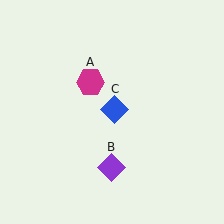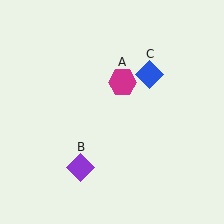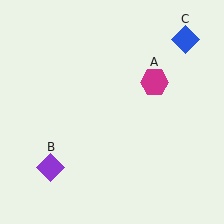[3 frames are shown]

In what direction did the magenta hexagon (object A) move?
The magenta hexagon (object A) moved right.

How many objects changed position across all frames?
3 objects changed position: magenta hexagon (object A), purple diamond (object B), blue diamond (object C).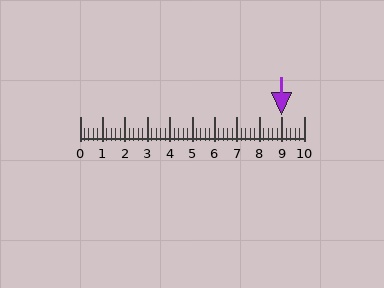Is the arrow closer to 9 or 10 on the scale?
The arrow is closer to 9.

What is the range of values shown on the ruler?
The ruler shows values from 0 to 10.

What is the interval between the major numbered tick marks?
The major tick marks are spaced 1 units apart.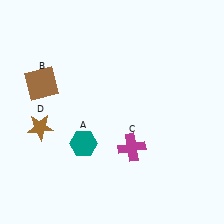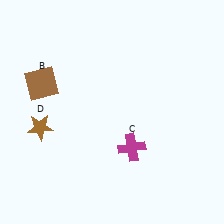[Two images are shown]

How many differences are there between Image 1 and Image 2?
There is 1 difference between the two images.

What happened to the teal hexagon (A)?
The teal hexagon (A) was removed in Image 2. It was in the bottom-left area of Image 1.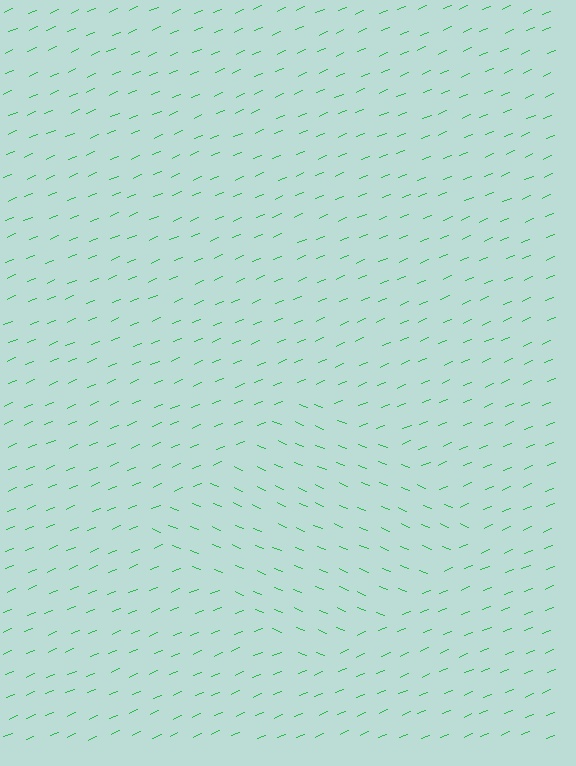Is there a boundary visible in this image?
Yes, there is a texture boundary formed by a change in line orientation.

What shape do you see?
I see a diamond.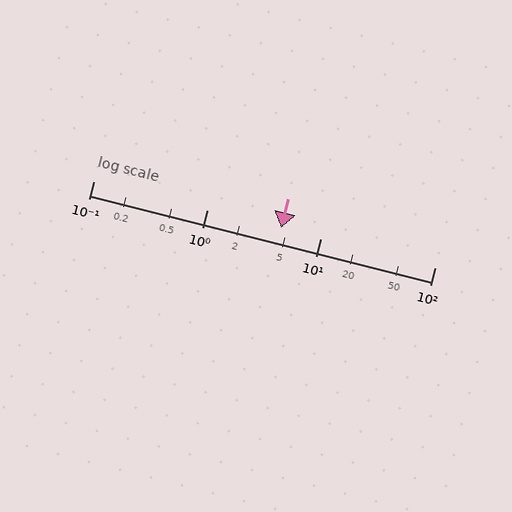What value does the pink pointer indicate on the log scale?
The pointer indicates approximately 4.5.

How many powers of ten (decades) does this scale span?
The scale spans 3 decades, from 0.1 to 100.